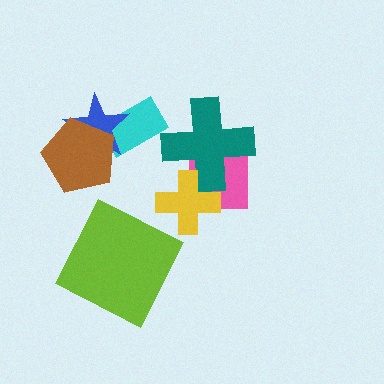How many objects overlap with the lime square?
0 objects overlap with the lime square.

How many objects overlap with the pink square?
2 objects overlap with the pink square.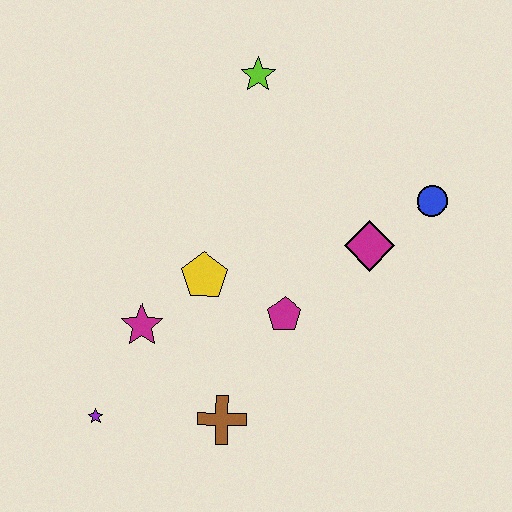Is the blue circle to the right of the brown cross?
Yes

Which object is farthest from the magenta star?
The blue circle is farthest from the magenta star.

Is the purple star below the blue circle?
Yes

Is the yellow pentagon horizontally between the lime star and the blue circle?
No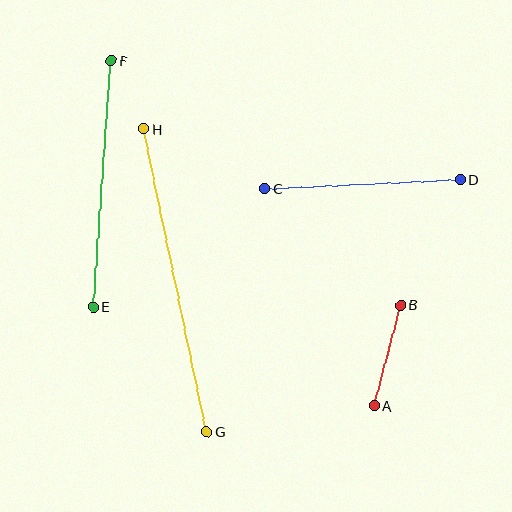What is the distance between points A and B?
The distance is approximately 104 pixels.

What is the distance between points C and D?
The distance is approximately 195 pixels.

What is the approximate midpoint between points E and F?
The midpoint is at approximately (102, 184) pixels.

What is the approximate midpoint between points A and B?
The midpoint is at approximately (387, 356) pixels.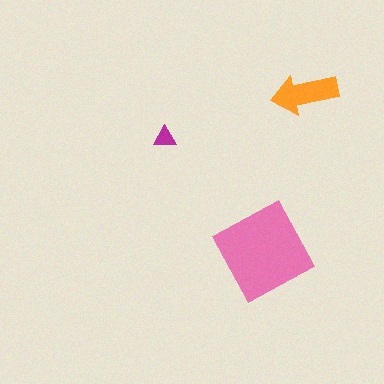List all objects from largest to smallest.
The pink diamond, the orange arrow, the magenta triangle.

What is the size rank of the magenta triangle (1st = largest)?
3rd.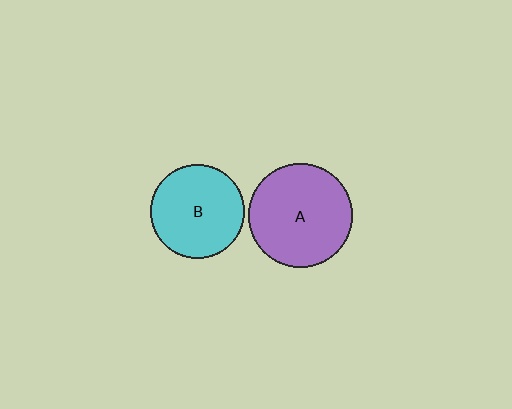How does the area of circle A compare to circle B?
Approximately 1.2 times.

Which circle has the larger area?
Circle A (purple).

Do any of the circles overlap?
No, none of the circles overlap.